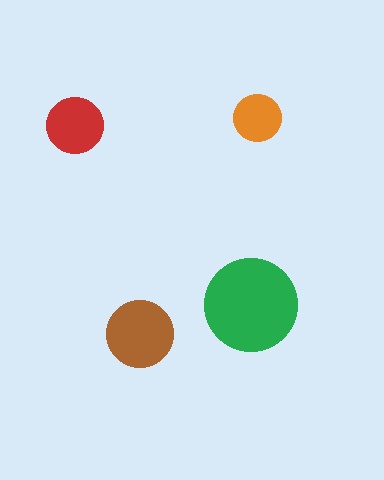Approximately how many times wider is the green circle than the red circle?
About 1.5 times wider.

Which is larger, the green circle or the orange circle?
The green one.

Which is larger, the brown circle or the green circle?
The green one.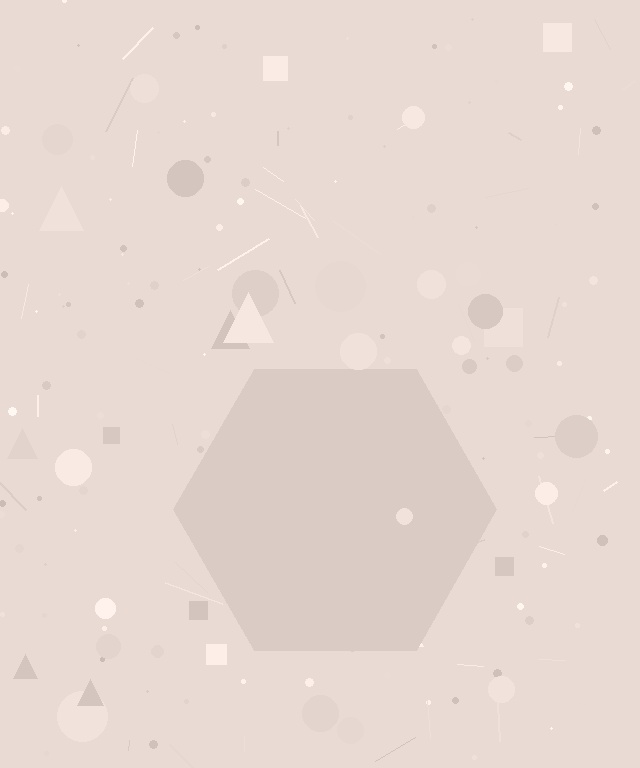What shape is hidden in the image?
A hexagon is hidden in the image.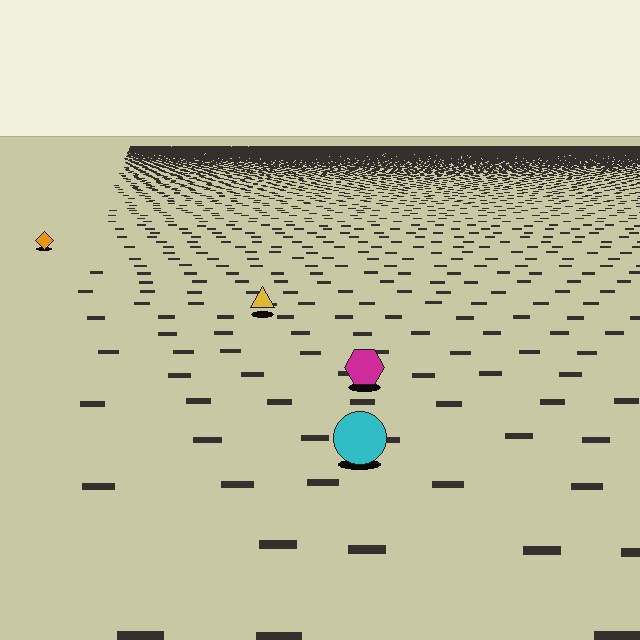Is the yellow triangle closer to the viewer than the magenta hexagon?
No. The magenta hexagon is closer — you can tell from the texture gradient: the ground texture is coarser near it.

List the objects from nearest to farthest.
From nearest to farthest: the cyan circle, the magenta hexagon, the yellow triangle, the orange diamond.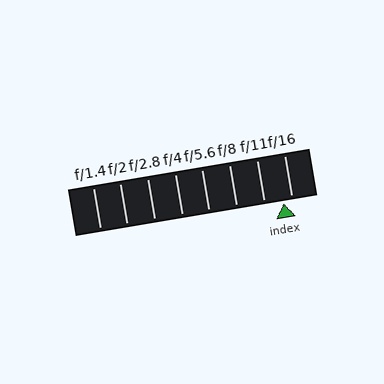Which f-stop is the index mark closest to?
The index mark is closest to f/16.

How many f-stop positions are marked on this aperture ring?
There are 8 f-stop positions marked.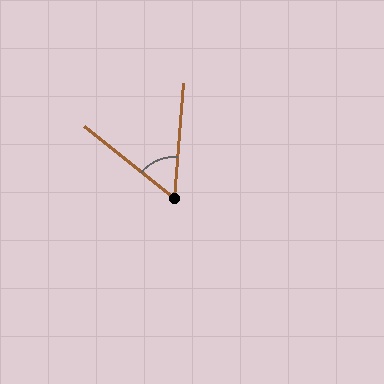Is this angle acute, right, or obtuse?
It is acute.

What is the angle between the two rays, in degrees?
Approximately 56 degrees.